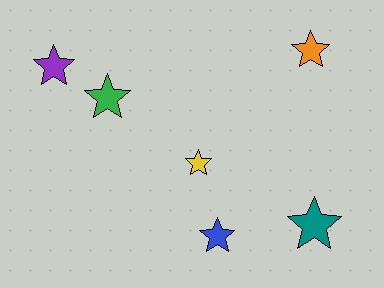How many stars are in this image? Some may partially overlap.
There are 6 stars.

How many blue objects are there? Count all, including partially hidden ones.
There is 1 blue object.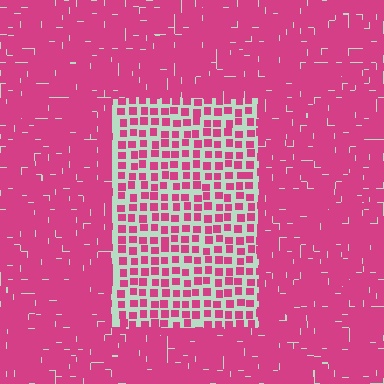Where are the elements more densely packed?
The elements are more densely packed outside the rectangle boundary.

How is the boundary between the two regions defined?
The boundary is defined by a change in element density (approximately 2.3x ratio). All elements are the same color, size, and shape.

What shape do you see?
I see a rectangle.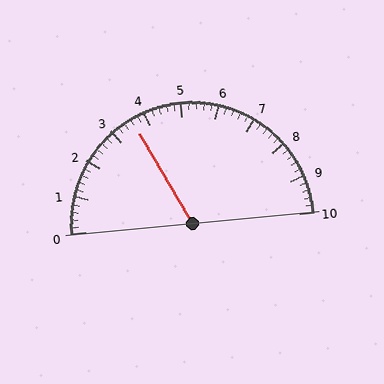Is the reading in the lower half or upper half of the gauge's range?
The reading is in the lower half of the range (0 to 10).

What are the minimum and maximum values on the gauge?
The gauge ranges from 0 to 10.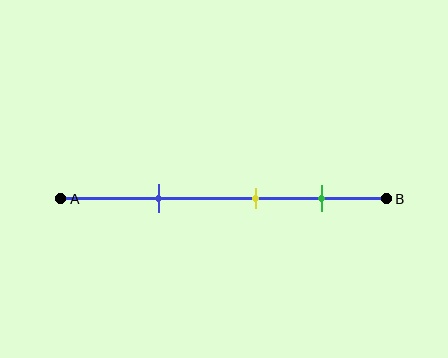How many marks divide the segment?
There are 3 marks dividing the segment.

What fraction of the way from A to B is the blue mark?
The blue mark is approximately 30% (0.3) of the way from A to B.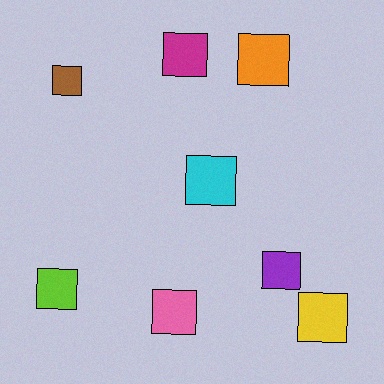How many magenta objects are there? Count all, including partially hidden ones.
There is 1 magenta object.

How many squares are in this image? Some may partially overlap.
There are 8 squares.